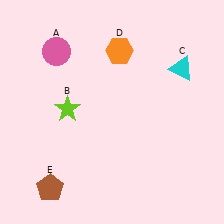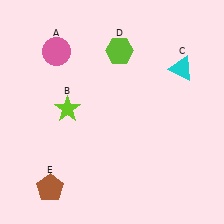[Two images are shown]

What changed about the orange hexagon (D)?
In Image 1, D is orange. In Image 2, it changed to lime.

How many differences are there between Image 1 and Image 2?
There is 1 difference between the two images.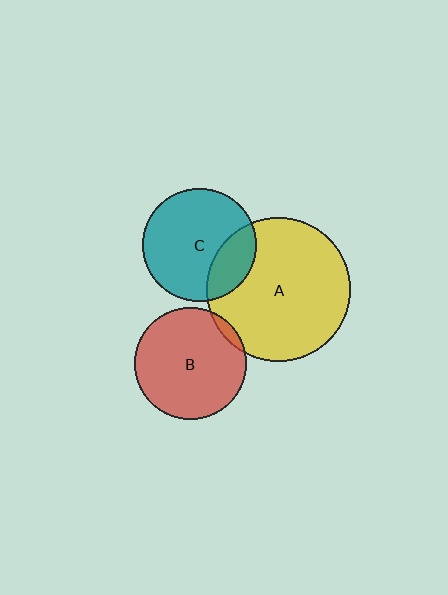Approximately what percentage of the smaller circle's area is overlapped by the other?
Approximately 25%.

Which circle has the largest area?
Circle A (yellow).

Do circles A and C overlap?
Yes.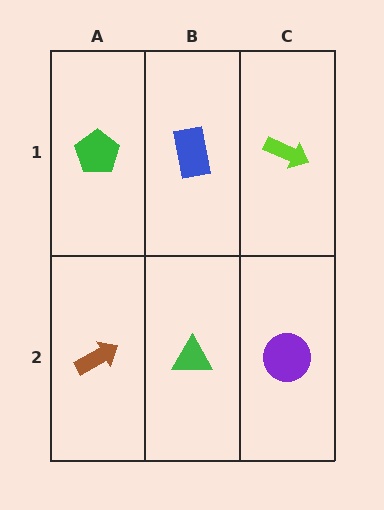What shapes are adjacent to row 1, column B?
A green triangle (row 2, column B), a green pentagon (row 1, column A), a lime arrow (row 1, column C).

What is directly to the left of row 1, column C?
A blue rectangle.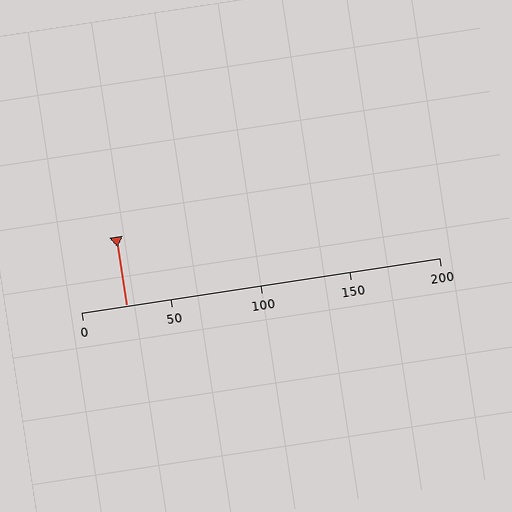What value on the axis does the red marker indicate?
The marker indicates approximately 25.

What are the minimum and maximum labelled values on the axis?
The axis runs from 0 to 200.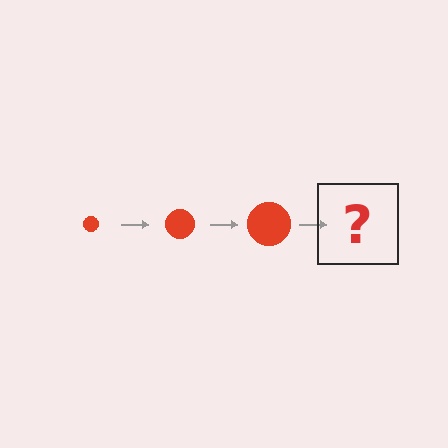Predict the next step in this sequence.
The next step is a red circle, larger than the previous one.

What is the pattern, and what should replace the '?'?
The pattern is that the circle gets progressively larger each step. The '?' should be a red circle, larger than the previous one.